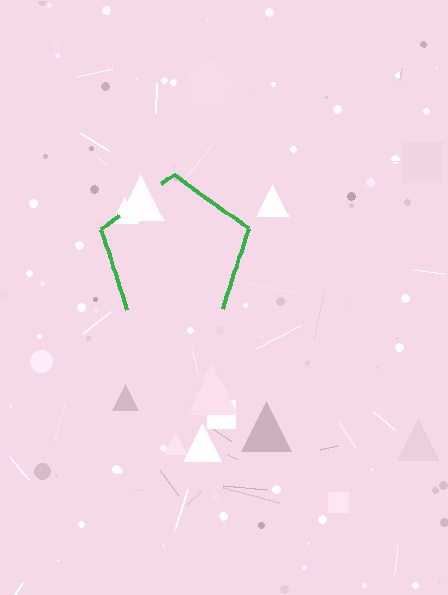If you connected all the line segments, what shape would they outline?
They would outline a pentagon.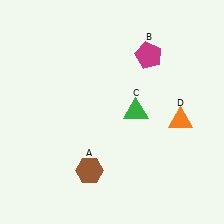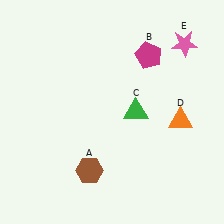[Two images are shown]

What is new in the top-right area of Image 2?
A pink star (E) was added in the top-right area of Image 2.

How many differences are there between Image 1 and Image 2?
There is 1 difference between the two images.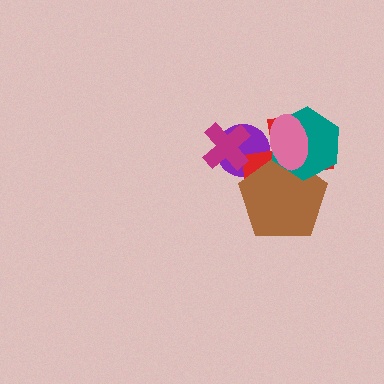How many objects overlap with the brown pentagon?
4 objects overlap with the brown pentagon.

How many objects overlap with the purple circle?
4 objects overlap with the purple circle.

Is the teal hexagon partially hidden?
Yes, it is partially covered by another shape.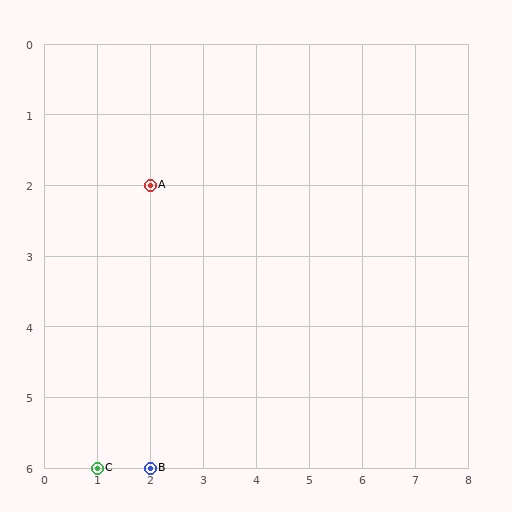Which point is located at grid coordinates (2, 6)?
Point B is at (2, 6).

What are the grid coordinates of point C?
Point C is at grid coordinates (1, 6).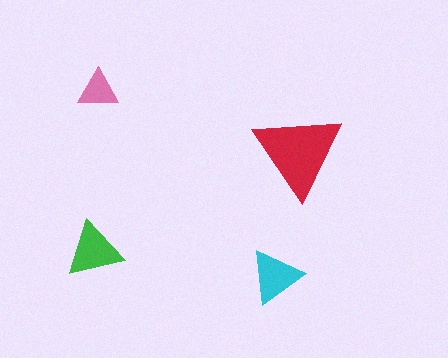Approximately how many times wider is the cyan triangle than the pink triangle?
About 1.5 times wider.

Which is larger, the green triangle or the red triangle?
The red one.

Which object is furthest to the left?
The green triangle is leftmost.